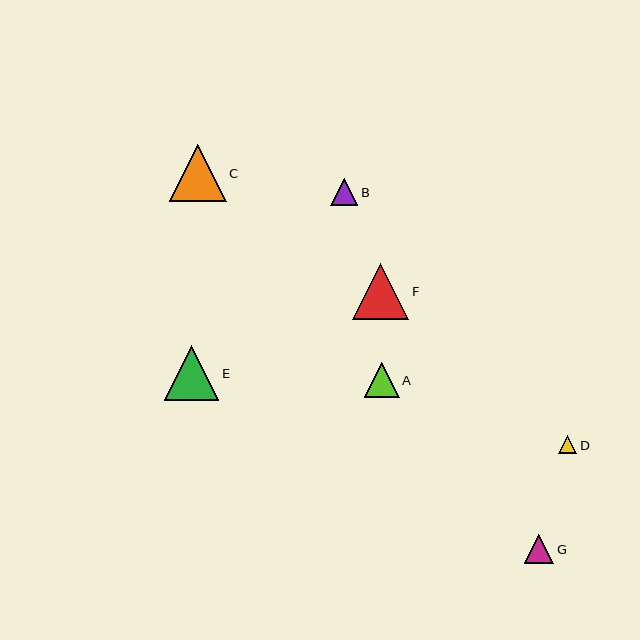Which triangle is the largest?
Triangle C is the largest with a size of approximately 57 pixels.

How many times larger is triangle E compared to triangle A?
Triangle E is approximately 1.6 times the size of triangle A.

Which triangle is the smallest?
Triangle D is the smallest with a size of approximately 19 pixels.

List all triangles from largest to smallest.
From largest to smallest: C, F, E, A, G, B, D.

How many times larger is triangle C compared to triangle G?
Triangle C is approximately 1.9 times the size of triangle G.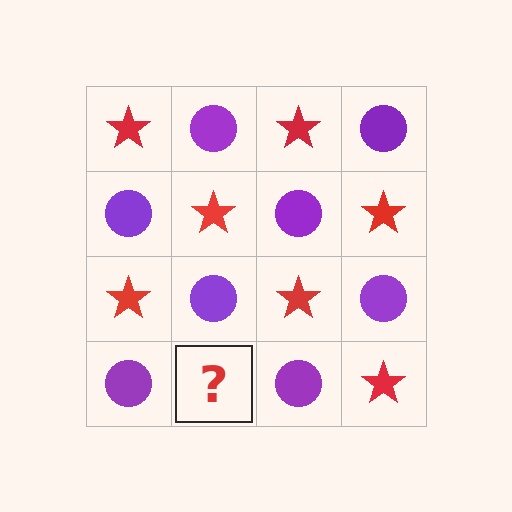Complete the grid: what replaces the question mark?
The question mark should be replaced with a red star.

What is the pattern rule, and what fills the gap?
The rule is that it alternates red star and purple circle in a checkerboard pattern. The gap should be filled with a red star.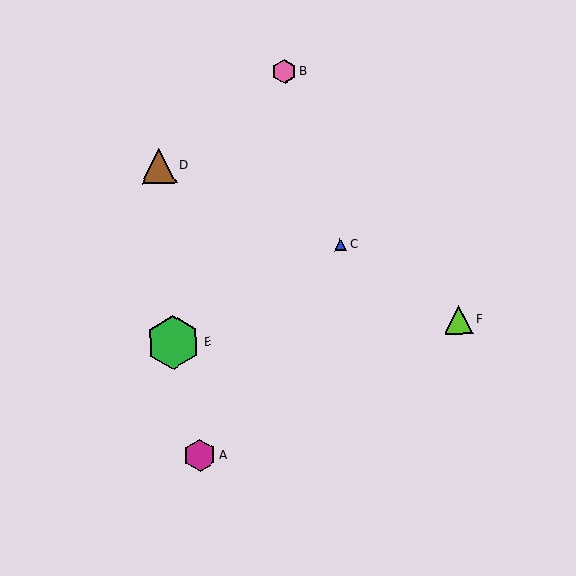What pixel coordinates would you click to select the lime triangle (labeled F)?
Click at (459, 320) to select the lime triangle F.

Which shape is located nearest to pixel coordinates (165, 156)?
The brown triangle (labeled D) at (159, 166) is nearest to that location.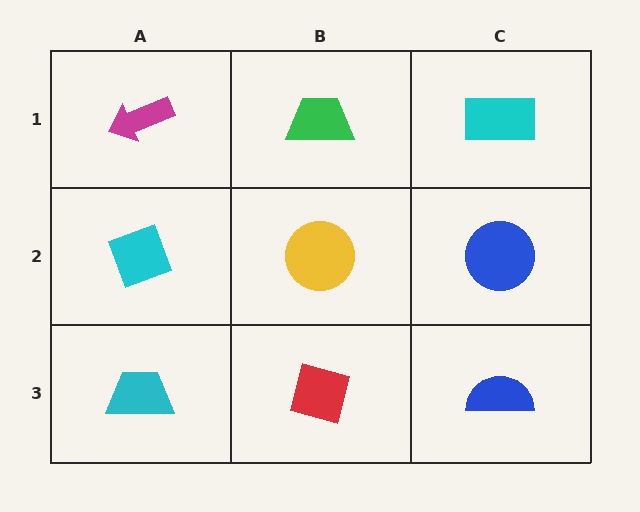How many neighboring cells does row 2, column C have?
3.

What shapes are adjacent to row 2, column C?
A cyan rectangle (row 1, column C), a blue semicircle (row 3, column C), a yellow circle (row 2, column B).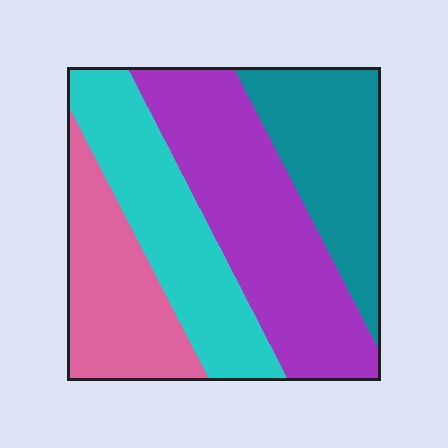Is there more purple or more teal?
Purple.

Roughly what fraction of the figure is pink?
Pink takes up between a sixth and a third of the figure.